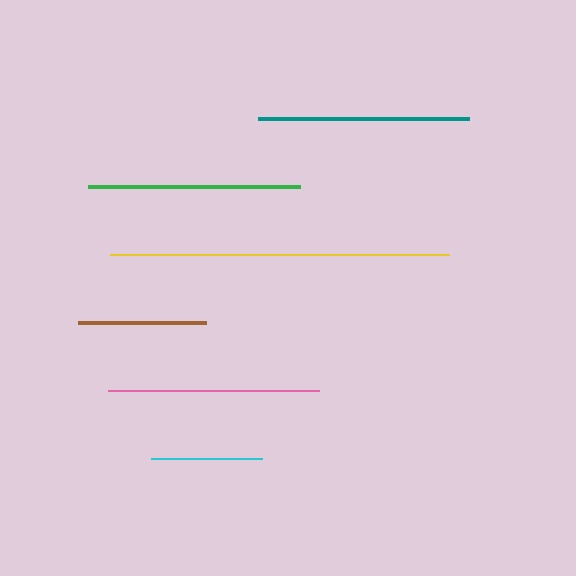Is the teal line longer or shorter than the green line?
The green line is longer than the teal line.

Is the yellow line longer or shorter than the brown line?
The yellow line is longer than the brown line.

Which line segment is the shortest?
The cyan line is the shortest at approximately 111 pixels.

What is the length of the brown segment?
The brown segment is approximately 128 pixels long.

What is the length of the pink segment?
The pink segment is approximately 210 pixels long.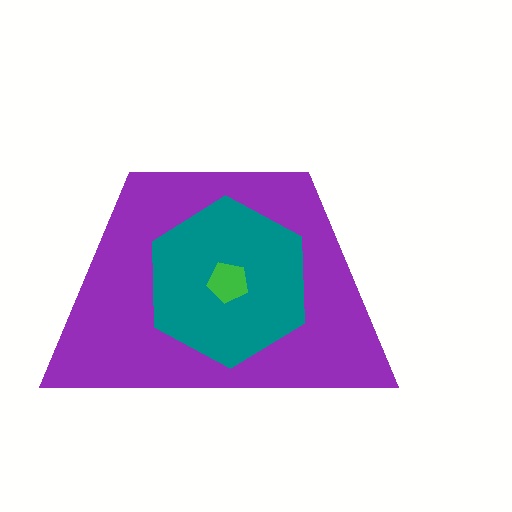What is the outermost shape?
The purple trapezoid.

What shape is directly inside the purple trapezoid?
The teal hexagon.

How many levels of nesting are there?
3.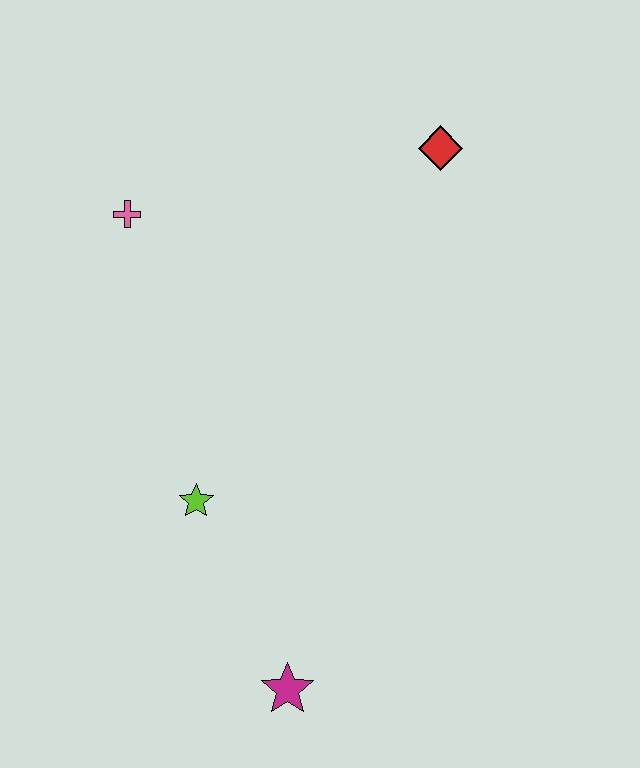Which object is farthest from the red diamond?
The magenta star is farthest from the red diamond.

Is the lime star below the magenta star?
No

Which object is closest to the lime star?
The magenta star is closest to the lime star.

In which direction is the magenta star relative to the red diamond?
The magenta star is below the red diamond.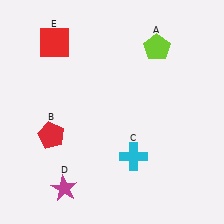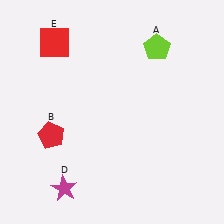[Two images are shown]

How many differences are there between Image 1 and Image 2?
There is 1 difference between the two images.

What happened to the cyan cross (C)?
The cyan cross (C) was removed in Image 2. It was in the bottom-right area of Image 1.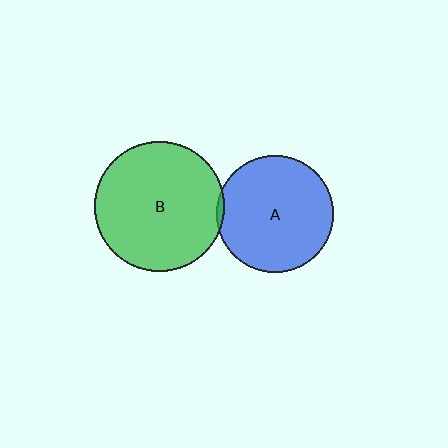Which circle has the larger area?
Circle B (green).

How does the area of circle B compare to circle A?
Approximately 1.2 times.